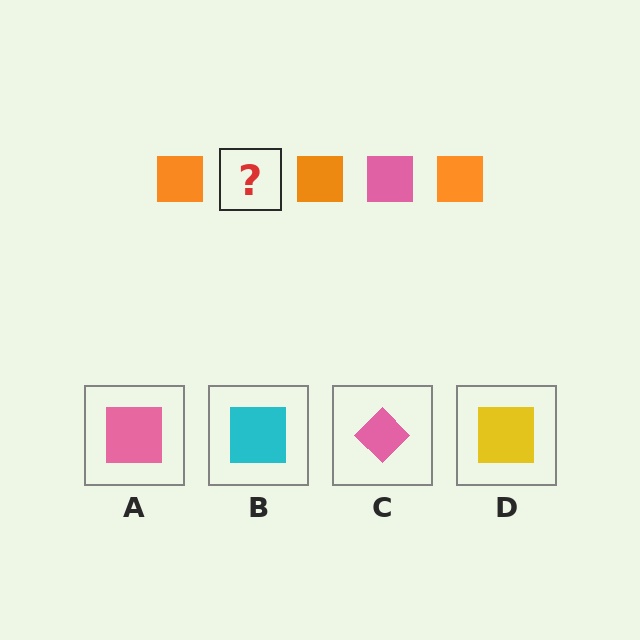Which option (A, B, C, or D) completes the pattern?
A.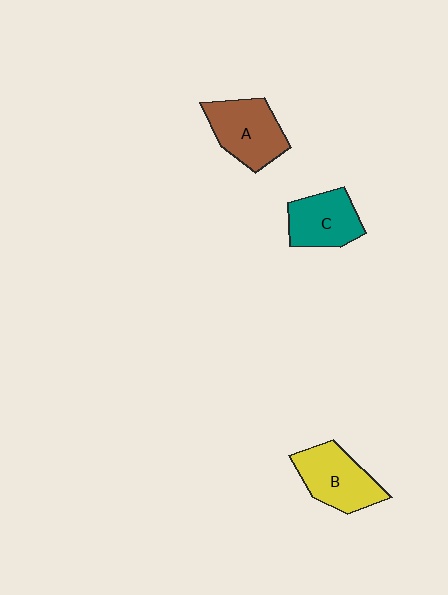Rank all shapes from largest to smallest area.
From largest to smallest: A (brown), B (yellow), C (teal).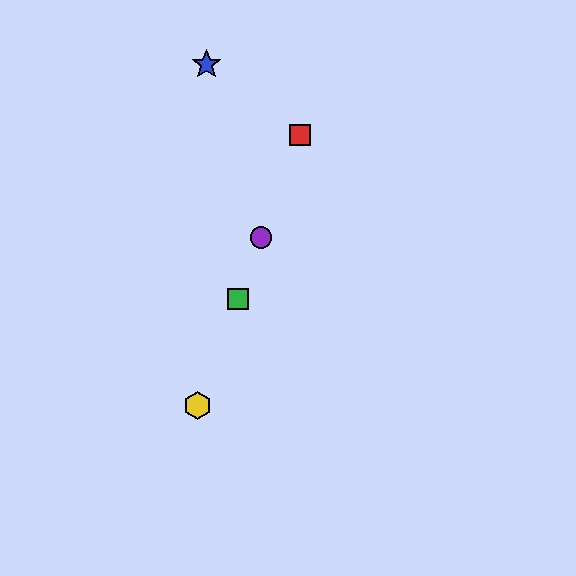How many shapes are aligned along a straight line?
4 shapes (the red square, the green square, the yellow hexagon, the purple circle) are aligned along a straight line.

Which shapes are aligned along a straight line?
The red square, the green square, the yellow hexagon, the purple circle are aligned along a straight line.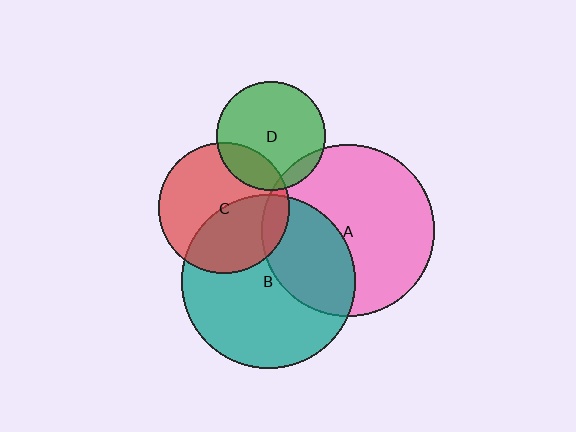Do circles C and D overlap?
Yes.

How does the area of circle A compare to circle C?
Approximately 1.7 times.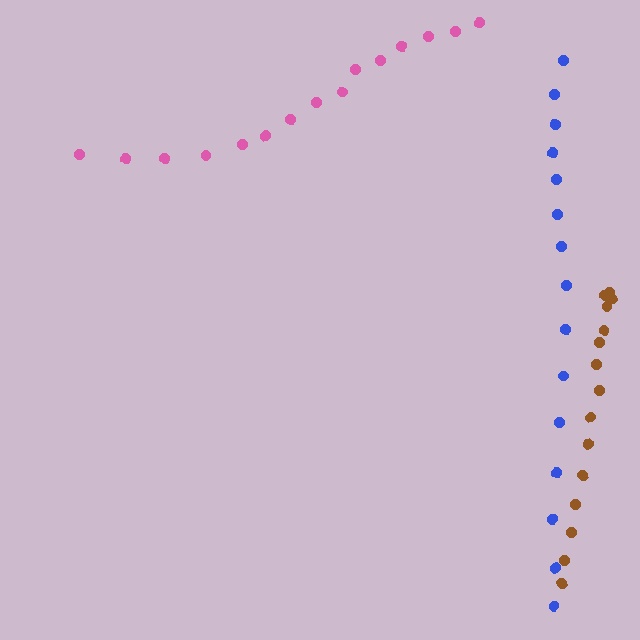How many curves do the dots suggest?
There are 3 distinct paths.